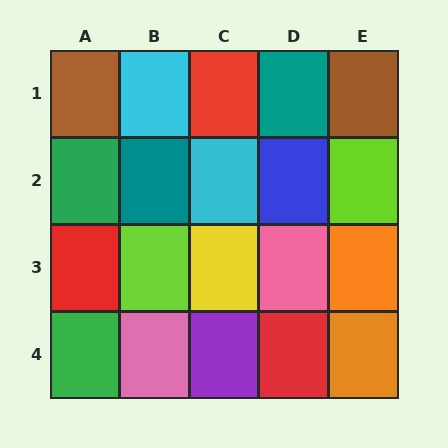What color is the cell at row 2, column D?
Blue.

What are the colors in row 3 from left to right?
Red, lime, yellow, pink, orange.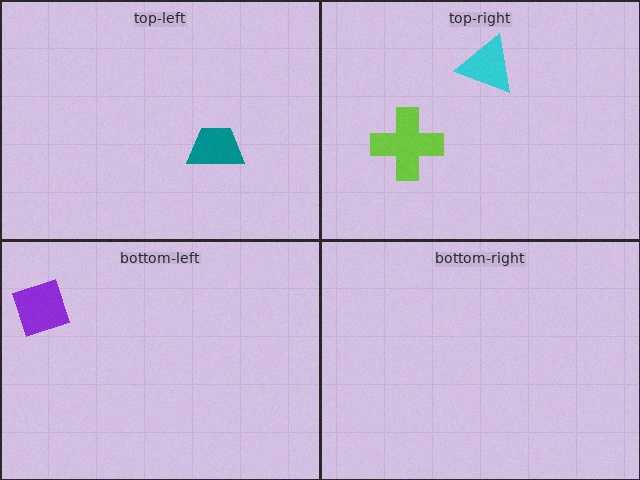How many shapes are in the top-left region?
1.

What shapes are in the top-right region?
The cyan triangle, the lime cross.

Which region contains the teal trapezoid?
The top-left region.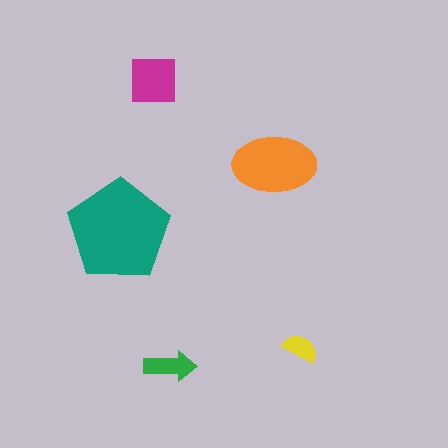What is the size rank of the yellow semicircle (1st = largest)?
5th.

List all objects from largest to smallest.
The teal pentagon, the orange ellipse, the magenta square, the green arrow, the yellow semicircle.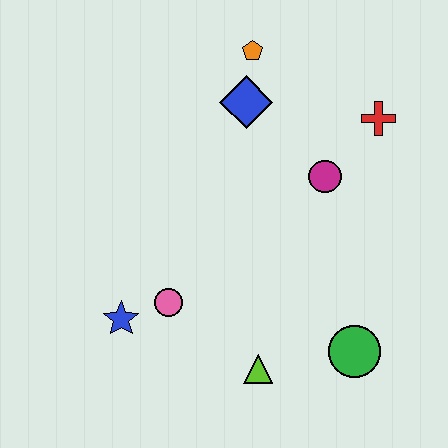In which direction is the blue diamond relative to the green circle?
The blue diamond is above the green circle.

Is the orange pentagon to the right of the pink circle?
Yes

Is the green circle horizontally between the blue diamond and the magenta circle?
No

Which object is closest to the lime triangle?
The green circle is closest to the lime triangle.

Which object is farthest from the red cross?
The blue star is farthest from the red cross.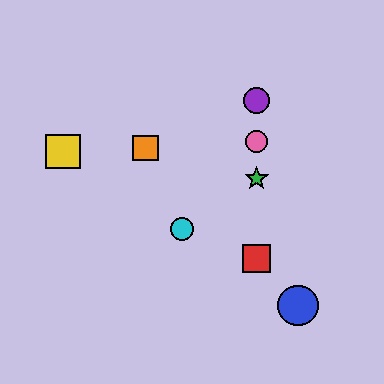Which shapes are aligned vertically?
The red square, the green star, the purple circle, the pink circle are aligned vertically.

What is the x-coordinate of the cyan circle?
The cyan circle is at x≈182.